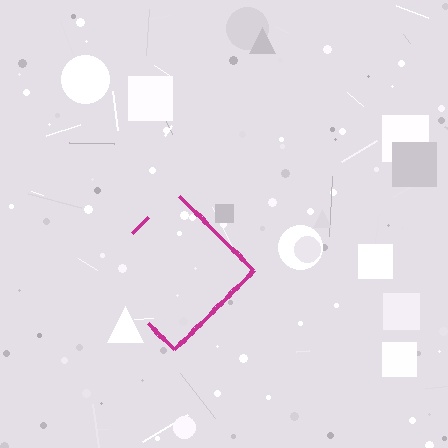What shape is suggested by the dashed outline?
The dashed outline suggests a diamond.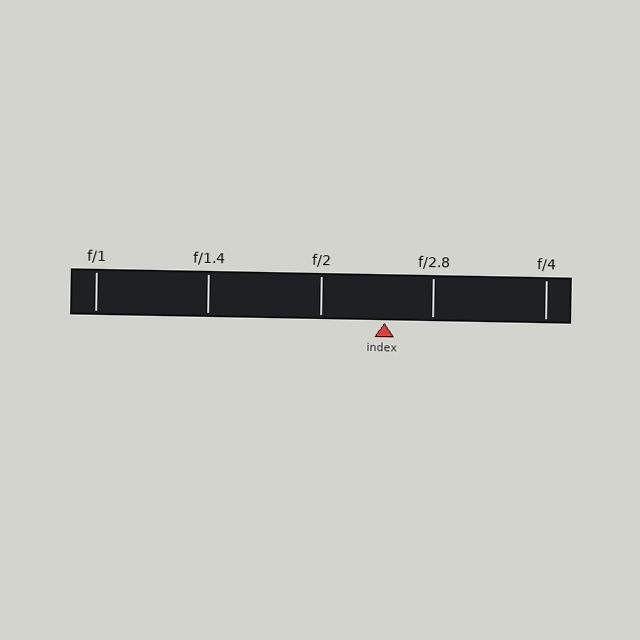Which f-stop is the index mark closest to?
The index mark is closest to f/2.8.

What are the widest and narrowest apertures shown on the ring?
The widest aperture shown is f/1 and the narrowest is f/4.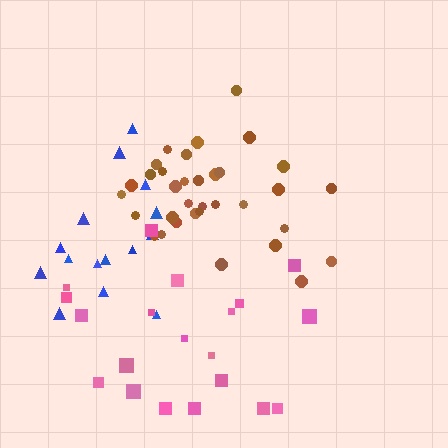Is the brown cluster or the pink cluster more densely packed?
Brown.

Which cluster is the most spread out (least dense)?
Pink.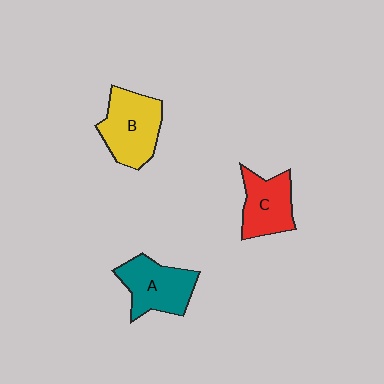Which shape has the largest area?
Shape B (yellow).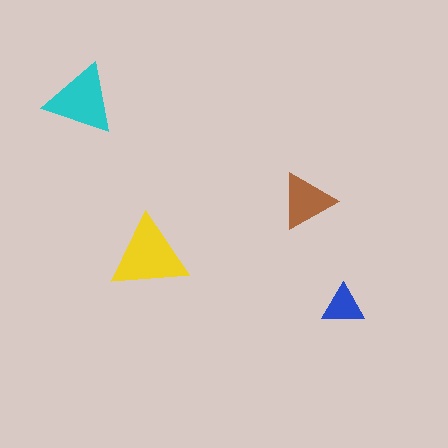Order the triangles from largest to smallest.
the yellow one, the cyan one, the brown one, the blue one.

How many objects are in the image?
There are 4 objects in the image.